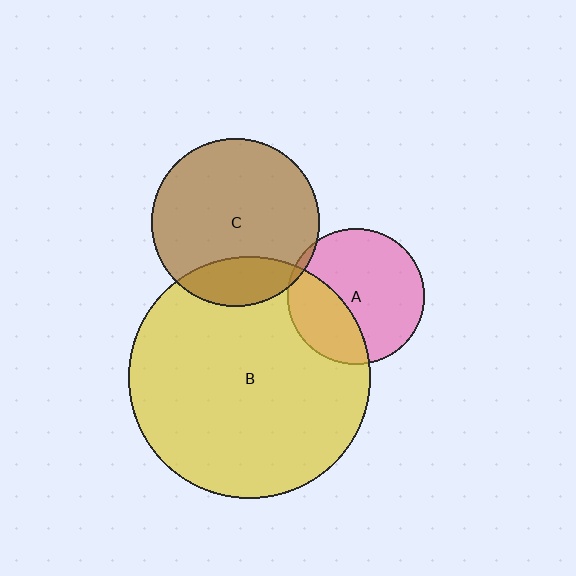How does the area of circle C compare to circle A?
Approximately 1.5 times.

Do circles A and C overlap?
Yes.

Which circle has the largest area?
Circle B (yellow).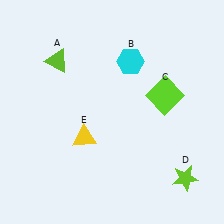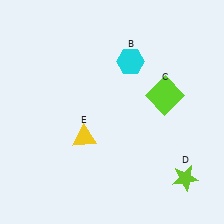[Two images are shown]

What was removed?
The lime triangle (A) was removed in Image 2.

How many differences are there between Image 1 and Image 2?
There is 1 difference between the two images.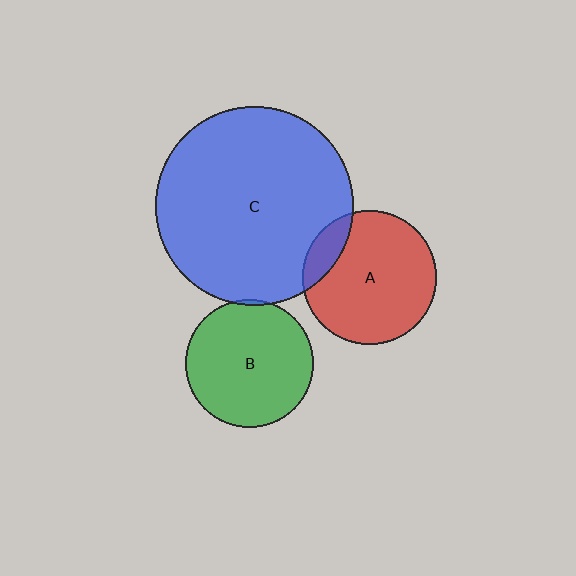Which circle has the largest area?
Circle C (blue).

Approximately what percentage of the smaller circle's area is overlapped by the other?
Approximately 5%.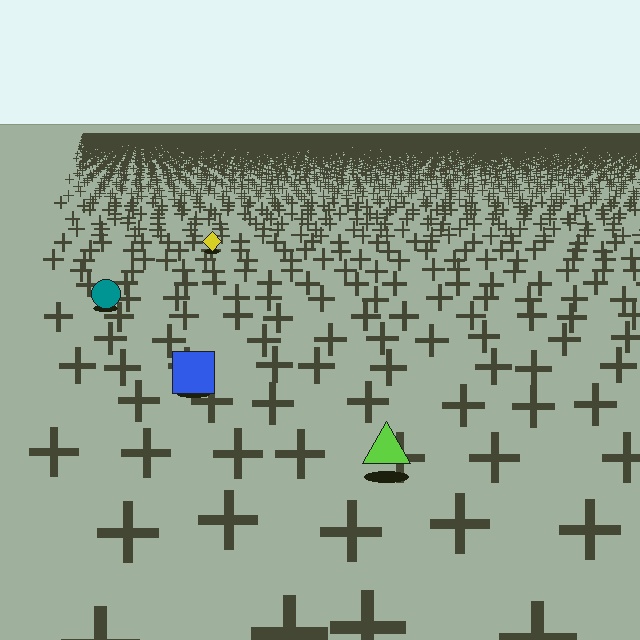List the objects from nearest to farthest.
From nearest to farthest: the lime triangle, the blue square, the teal circle, the yellow diamond.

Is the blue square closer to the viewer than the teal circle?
Yes. The blue square is closer — you can tell from the texture gradient: the ground texture is coarser near it.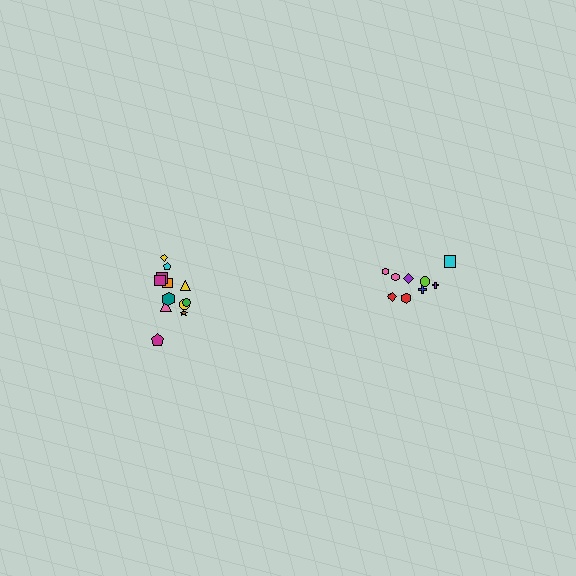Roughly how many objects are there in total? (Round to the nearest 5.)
Roughly 20 objects in total.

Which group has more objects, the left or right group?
The left group.